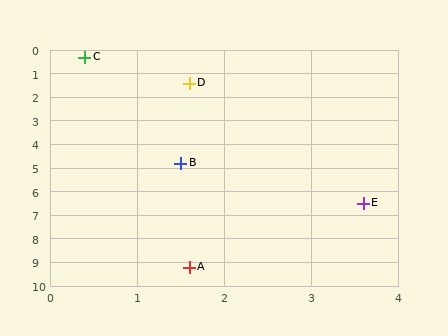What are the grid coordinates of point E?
Point E is at approximately (3.6, 6.5).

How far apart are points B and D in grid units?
Points B and D are about 3.4 grid units apart.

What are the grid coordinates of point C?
Point C is at approximately (0.4, 0.3).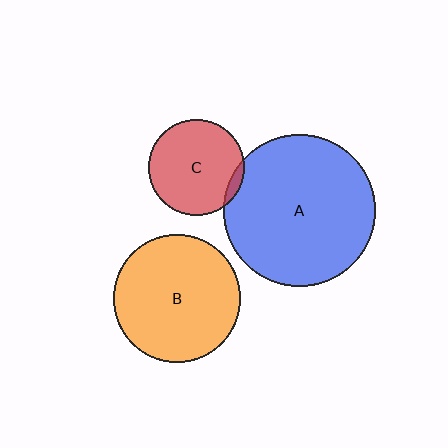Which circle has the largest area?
Circle A (blue).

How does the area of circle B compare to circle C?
Approximately 1.7 times.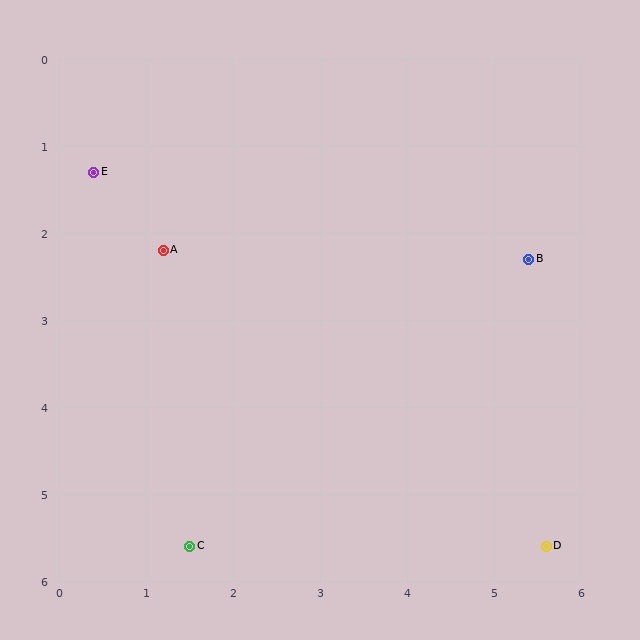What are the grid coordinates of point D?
Point D is at approximately (5.6, 5.6).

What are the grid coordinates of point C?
Point C is at approximately (1.5, 5.6).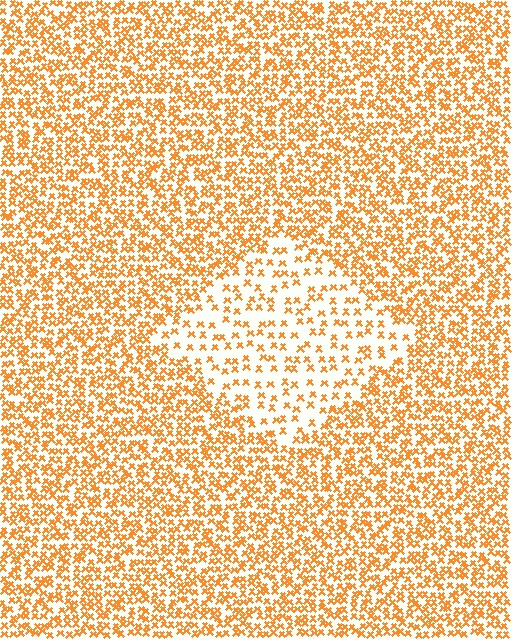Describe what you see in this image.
The image contains small orange elements arranged at two different densities. A diamond-shaped region is visible where the elements are less densely packed than the surrounding area.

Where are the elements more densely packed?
The elements are more densely packed outside the diamond boundary.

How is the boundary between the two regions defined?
The boundary is defined by a change in element density (approximately 2.3x ratio). All elements are the same color, size, and shape.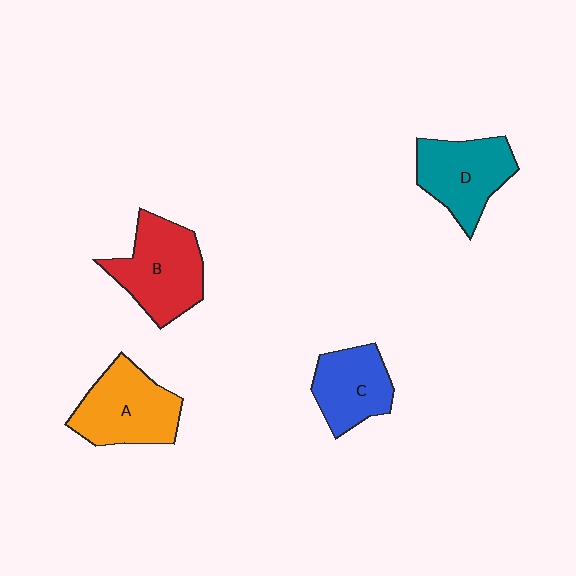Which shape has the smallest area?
Shape C (blue).